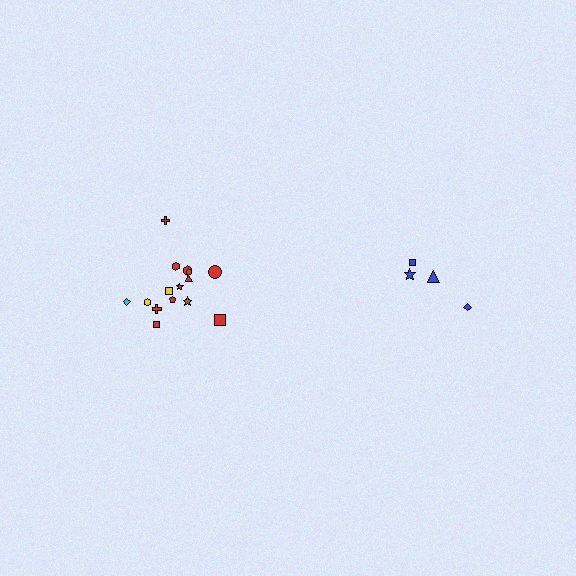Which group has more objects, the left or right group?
The left group.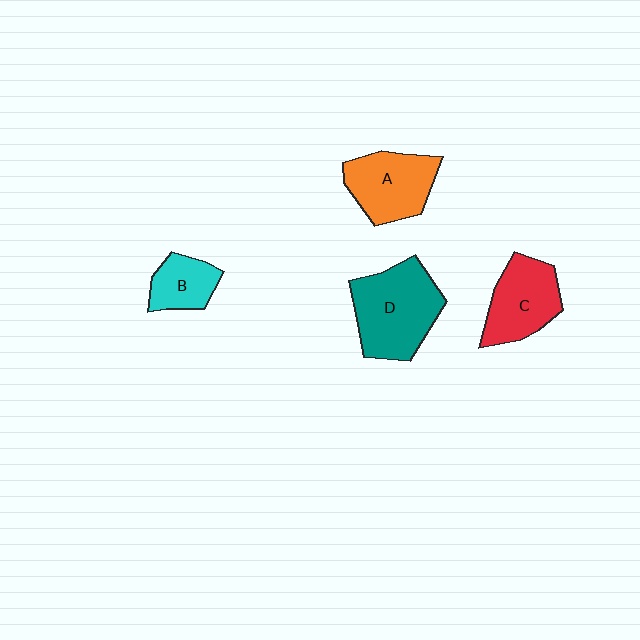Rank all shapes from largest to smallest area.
From largest to smallest: D (teal), A (orange), C (red), B (cyan).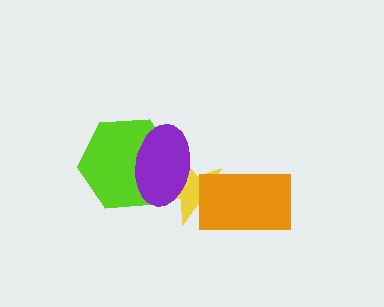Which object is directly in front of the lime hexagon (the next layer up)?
The yellow star is directly in front of the lime hexagon.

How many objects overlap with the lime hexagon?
2 objects overlap with the lime hexagon.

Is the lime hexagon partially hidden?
Yes, it is partially covered by another shape.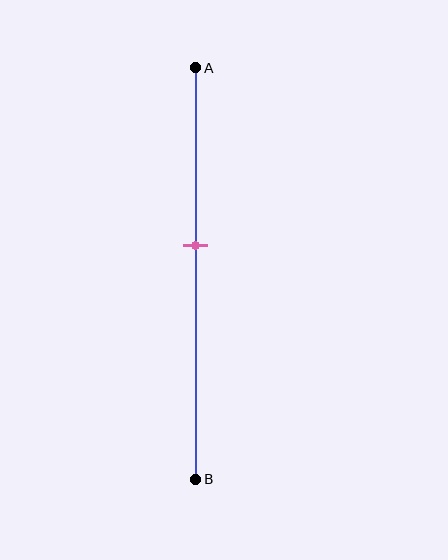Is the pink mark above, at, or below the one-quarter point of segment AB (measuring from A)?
The pink mark is below the one-quarter point of segment AB.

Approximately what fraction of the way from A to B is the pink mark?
The pink mark is approximately 45% of the way from A to B.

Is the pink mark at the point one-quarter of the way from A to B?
No, the mark is at about 45% from A, not at the 25% one-quarter point.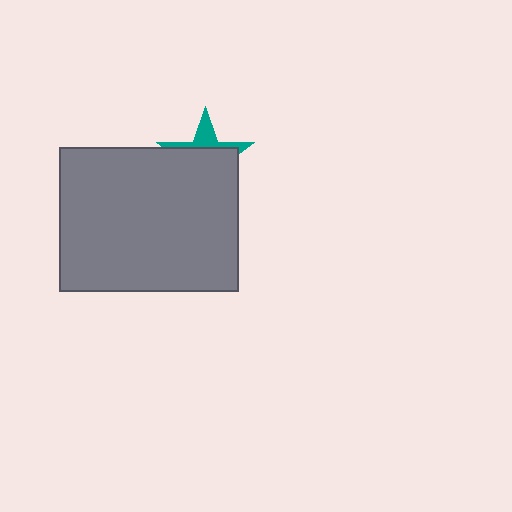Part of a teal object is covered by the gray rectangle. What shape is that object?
It is a star.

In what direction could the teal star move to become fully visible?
The teal star could move up. That would shift it out from behind the gray rectangle entirely.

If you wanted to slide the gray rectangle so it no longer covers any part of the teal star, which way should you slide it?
Slide it down — that is the most direct way to separate the two shapes.